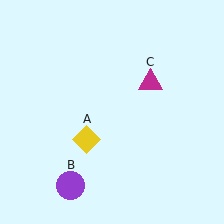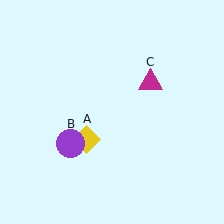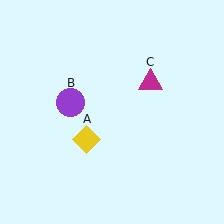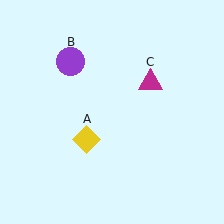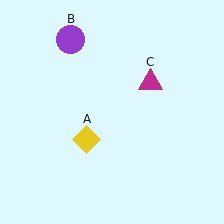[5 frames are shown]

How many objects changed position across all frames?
1 object changed position: purple circle (object B).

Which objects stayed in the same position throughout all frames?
Yellow diamond (object A) and magenta triangle (object C) remained stationary.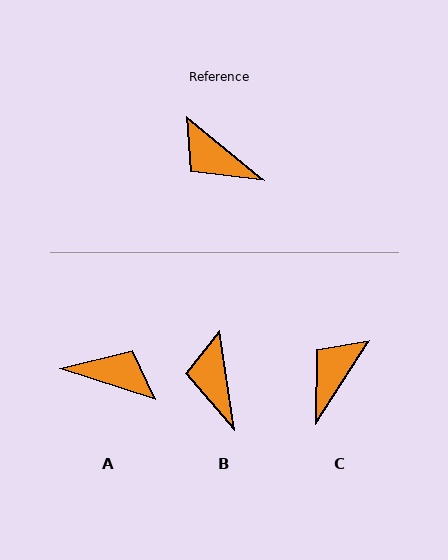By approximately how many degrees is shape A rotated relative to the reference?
Approximately 159 degrees clockwise.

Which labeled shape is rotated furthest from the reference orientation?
A, about 159 degrees away.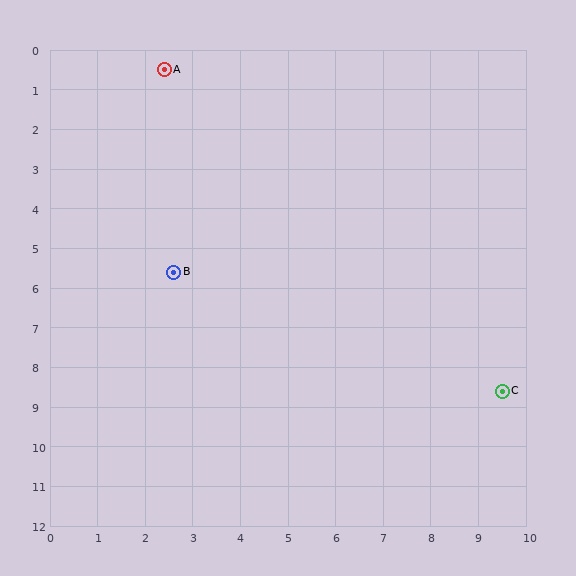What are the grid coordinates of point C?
Point C is at approximately (9.5, 8.6).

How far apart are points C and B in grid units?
Points C and B are about 7.5 grid units apart.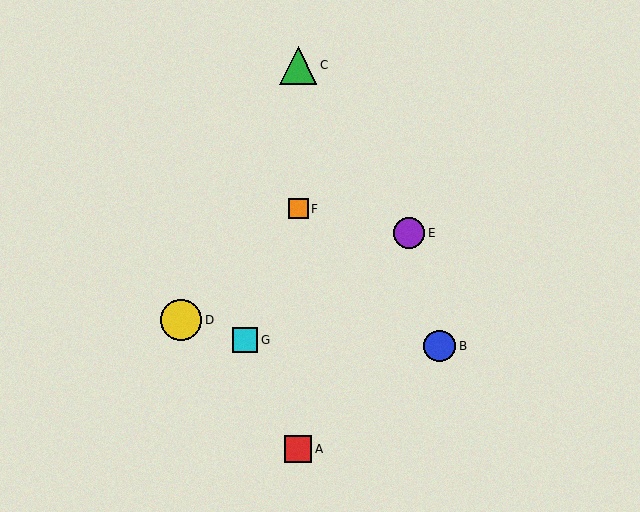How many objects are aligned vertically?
3 objects (A, C, F) are aligned vertically.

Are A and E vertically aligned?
No, A is at x≈298 and E is at x≈409.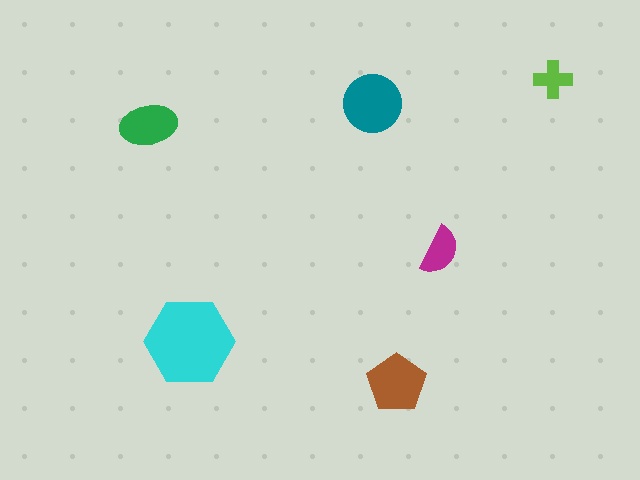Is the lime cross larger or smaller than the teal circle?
Smaller.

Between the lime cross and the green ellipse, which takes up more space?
The green ellipse.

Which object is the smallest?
The lime cross.